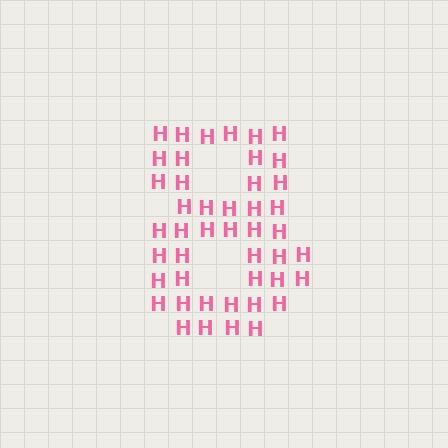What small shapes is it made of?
It is made of small letter H's.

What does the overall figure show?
The overall figure shows the digit 8.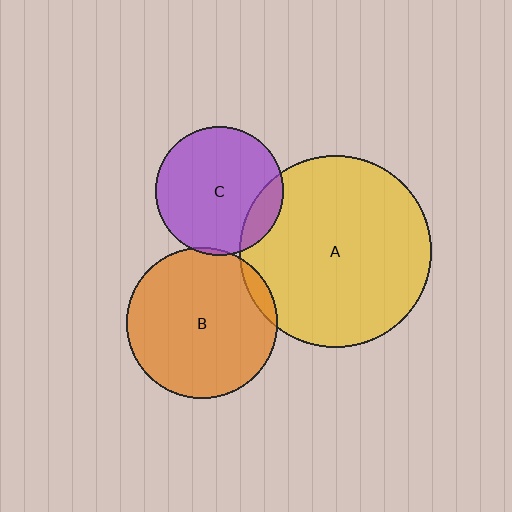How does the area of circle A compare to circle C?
Approximately 2.2 times.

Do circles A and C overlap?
Yes.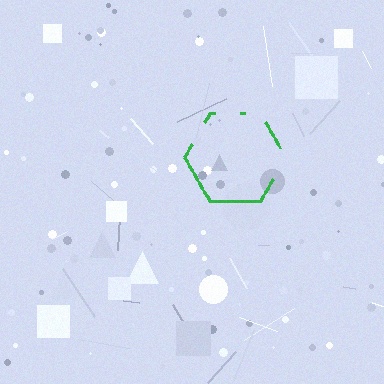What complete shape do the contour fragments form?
The contour fragments form a hexagon.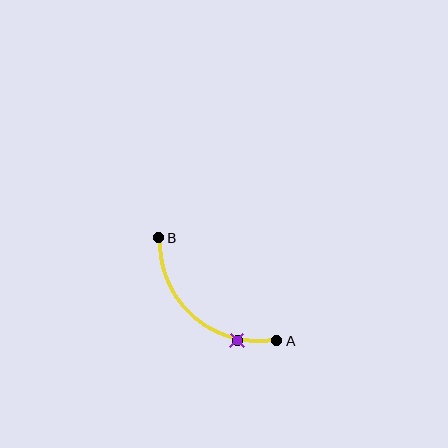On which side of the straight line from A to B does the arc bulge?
The arc bulges below and to the left of the straight line connecting A and B.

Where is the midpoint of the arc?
The arc midpoint is the point on the curve farthest from the straight line joining A and B. It sits below and to the left of that line.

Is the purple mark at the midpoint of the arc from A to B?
No. The purple mark lies on the arc but is closer to endpoint A. The arc midpoint would be at the point on the curve equidistant along the arc from both A and B.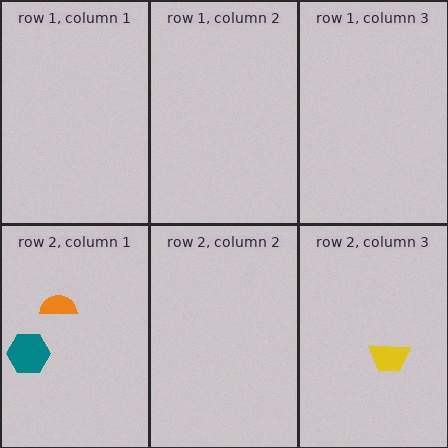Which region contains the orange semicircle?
The row 2, column 1 region.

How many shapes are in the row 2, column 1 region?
2.